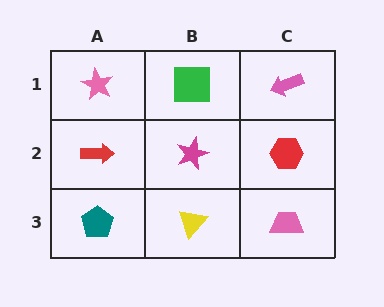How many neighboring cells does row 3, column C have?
2.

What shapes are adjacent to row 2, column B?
A green square (row 1, column B), a yellow triangle (row 3, column B), a red arrow (row 2, column A), a red hexagon (row 2, column C).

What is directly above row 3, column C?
A red hexagon.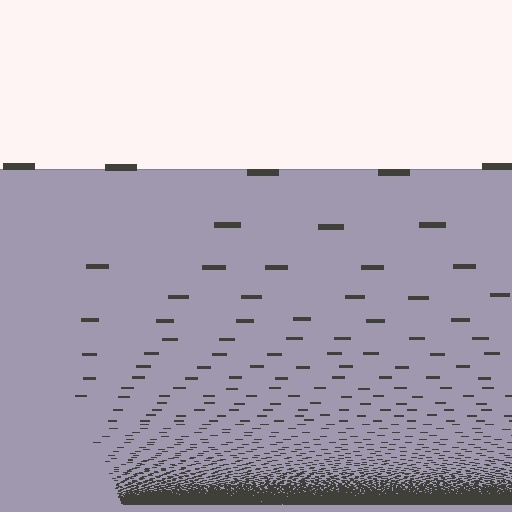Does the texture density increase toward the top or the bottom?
Density increases toward the bottom.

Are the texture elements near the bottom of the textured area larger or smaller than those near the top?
Smaller. The gradient is inverted — elements near the bottom are smaller and denser.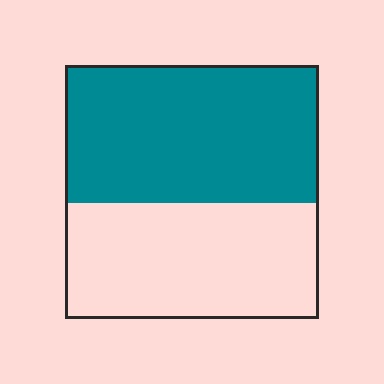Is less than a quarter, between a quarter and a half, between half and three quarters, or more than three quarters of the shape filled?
Between half and three quarters.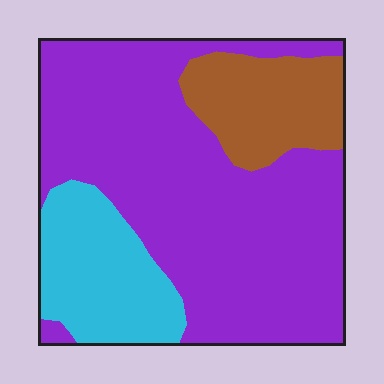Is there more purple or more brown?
Purple.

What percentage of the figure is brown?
Brown takes up about one sixth (1/6) of the figure.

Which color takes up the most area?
Purple, at roughly 65%.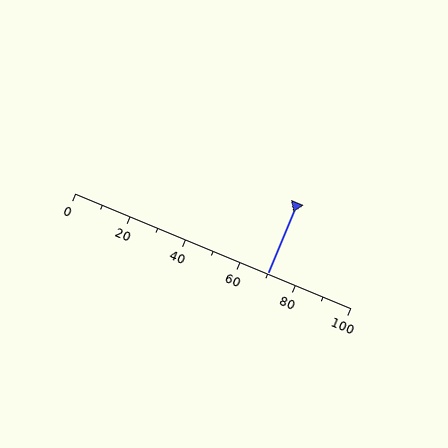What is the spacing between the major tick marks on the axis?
The major ticks are spaced 20 apart.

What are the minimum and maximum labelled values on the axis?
The axis runs from 0 to 100.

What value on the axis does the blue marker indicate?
The marker indicates approximately 70.